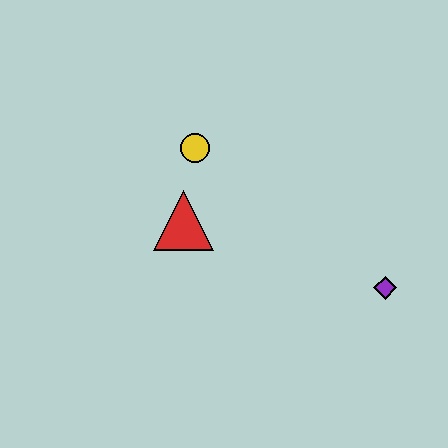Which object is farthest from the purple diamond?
The yellow circle is farthest from the purple diamond.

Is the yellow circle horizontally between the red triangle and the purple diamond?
Yes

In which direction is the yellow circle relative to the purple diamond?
The yellow circle is to the left of the purple diamond.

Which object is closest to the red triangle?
The yellow circle is closest to the red triangle.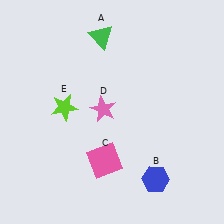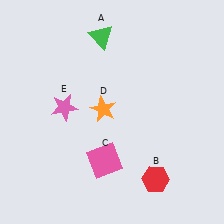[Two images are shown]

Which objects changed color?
B changed from blue to red. D changed from pink to orange. E changed from lime to pink.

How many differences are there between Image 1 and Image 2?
There are 3 differences between the two images.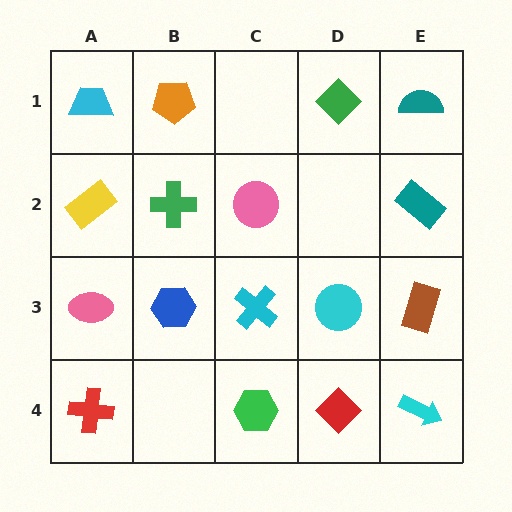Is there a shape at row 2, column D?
No, that cell is empty.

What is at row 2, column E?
A teal rectangle.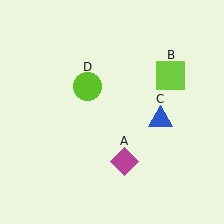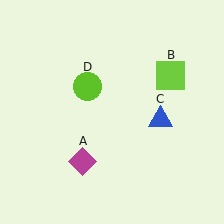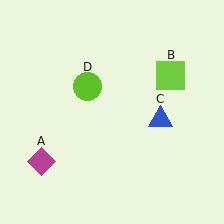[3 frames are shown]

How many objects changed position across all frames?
1 object changed position: magenta diamond (object A).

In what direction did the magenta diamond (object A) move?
The magenta diamond (object A) moved left.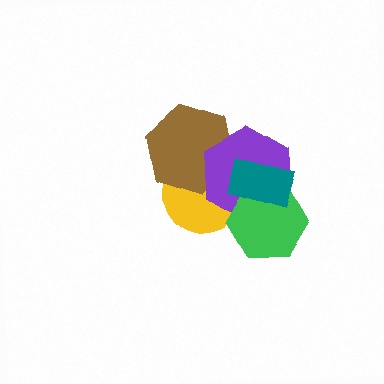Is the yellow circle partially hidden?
Yes, it is partially covered by another shape.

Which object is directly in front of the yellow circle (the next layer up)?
The brown hexagon is directly in front of the yellow circle.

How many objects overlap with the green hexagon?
3 objects overlap with the green hexagon.